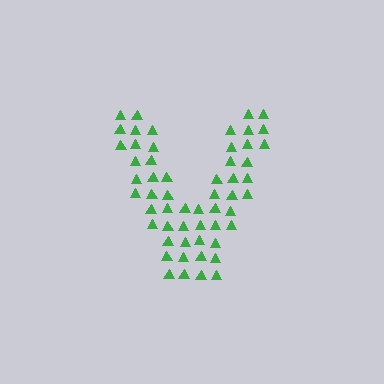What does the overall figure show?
The overall figure shows the letter V.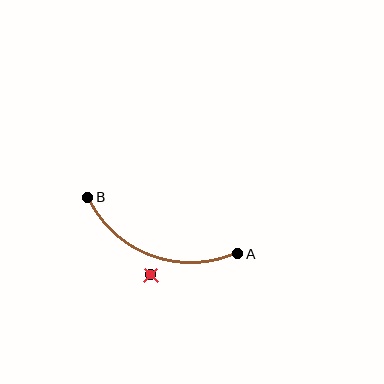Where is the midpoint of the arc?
The arc midpoint is the point on the curve farthest from the straight line joining A and B. It sits below that line.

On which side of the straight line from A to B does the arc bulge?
The arc bulges below the straight line connecting A and B.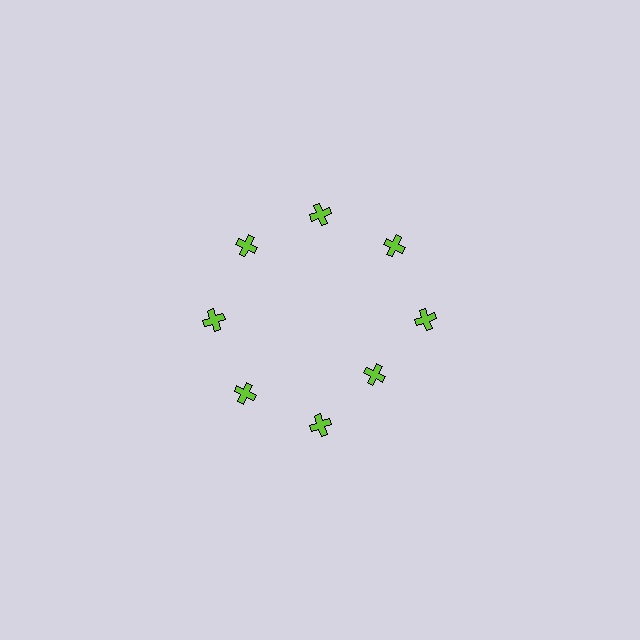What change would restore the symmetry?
The symmetry would be restored by moving it outward, back onto the ring so that all 8 crosses sit at equal angles and equal distance from the center.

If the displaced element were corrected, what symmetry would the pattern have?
It would have 8-fold rotational symmetry — the pattern would map onto itself every 45 degrees.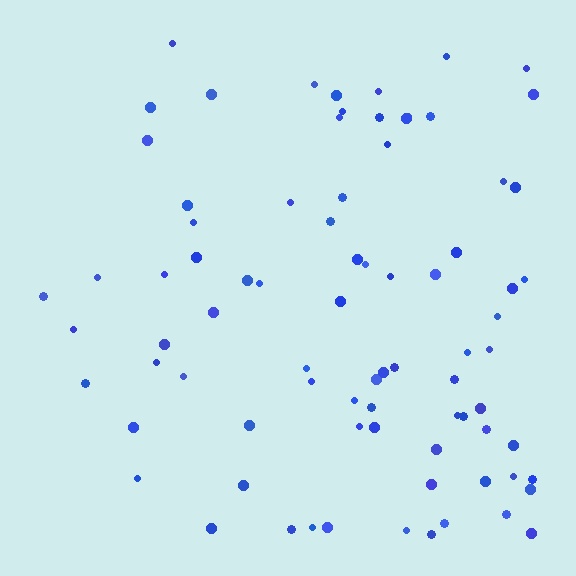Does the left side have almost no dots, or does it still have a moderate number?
Still a moderate number, just noticeably fewer than the right.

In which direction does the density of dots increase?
From left to right, with the right side densest.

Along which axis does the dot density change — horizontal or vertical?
Horizontal.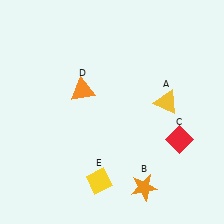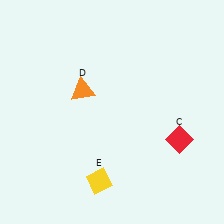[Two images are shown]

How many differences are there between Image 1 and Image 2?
There are 2 differences between the two images.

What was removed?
The orange star (B), the yellow triangle (A) were removed in Image 2.